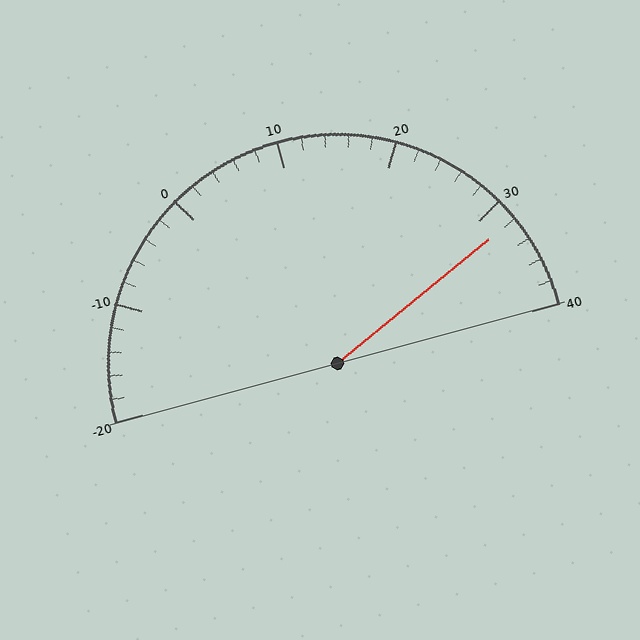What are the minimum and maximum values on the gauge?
The gauge ranges from -20 to 40.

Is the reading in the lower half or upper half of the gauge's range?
The reading is in the upper half of the range (-20 to 40).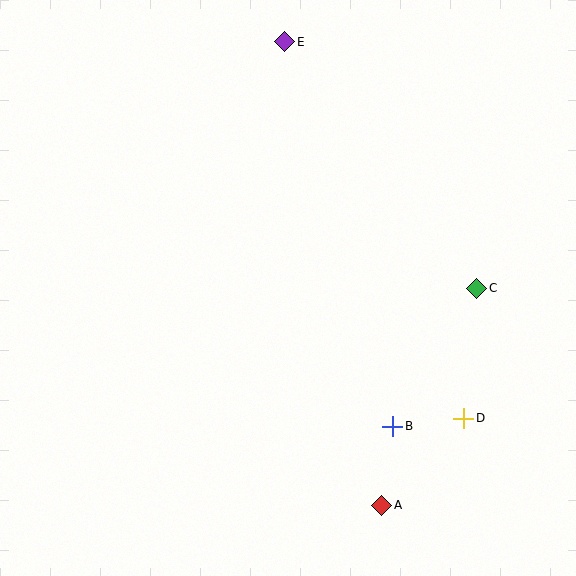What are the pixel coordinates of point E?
Point E is at (285, 42).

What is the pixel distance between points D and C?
The distance between D and C is 131 pixels.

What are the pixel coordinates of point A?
Point A is at (382, 505).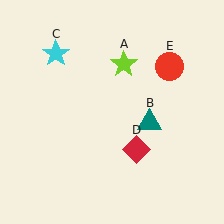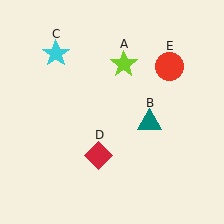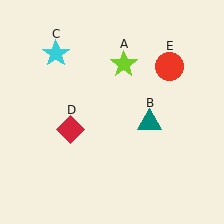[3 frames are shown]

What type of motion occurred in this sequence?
The red diamond (object D) rotated clockwise around the center of the scene.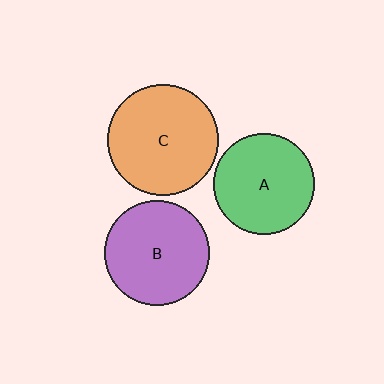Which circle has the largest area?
Circle C (orange).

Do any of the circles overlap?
No, none of the circles overlap.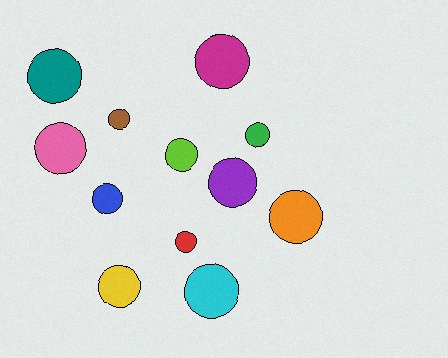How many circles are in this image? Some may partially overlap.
There are 12 circles.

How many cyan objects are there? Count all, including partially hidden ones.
There is 1 cyan object.